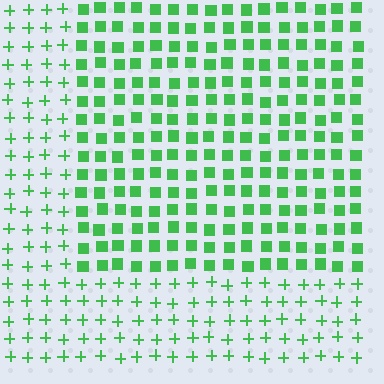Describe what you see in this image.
The image is filled with small green elements arranged in a uniform grid. A rectangle-shaped region contains squares, while the surrounding area contains plus signs. The boundary is defined purely by the change in element shape.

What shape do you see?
I see a rectangle.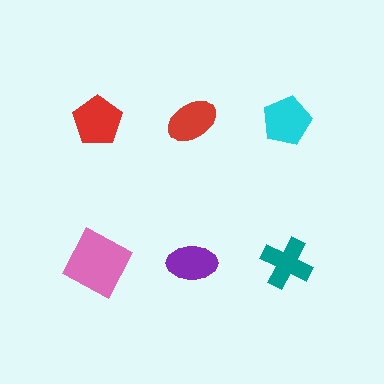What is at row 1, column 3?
A cyan pentagon.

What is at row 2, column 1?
A pink square.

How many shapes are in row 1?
3 shapes.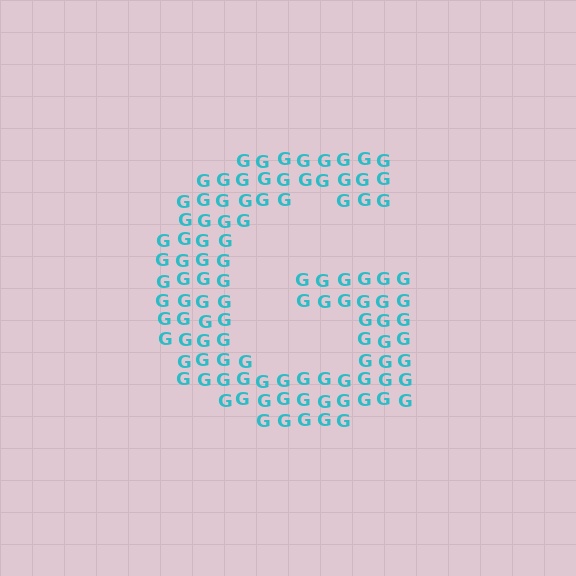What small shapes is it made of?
It is made of small letter G's.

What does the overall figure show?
The overall figure shows the letter G.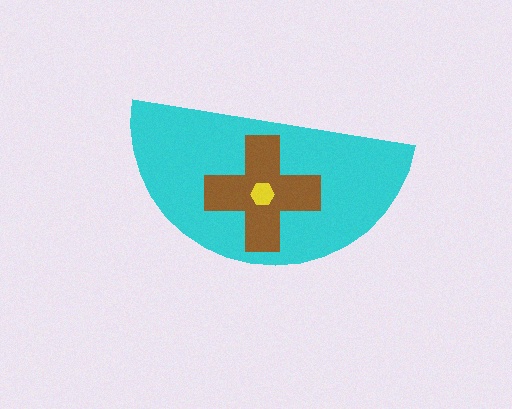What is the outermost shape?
The cyan semicircle.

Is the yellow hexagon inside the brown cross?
Yes.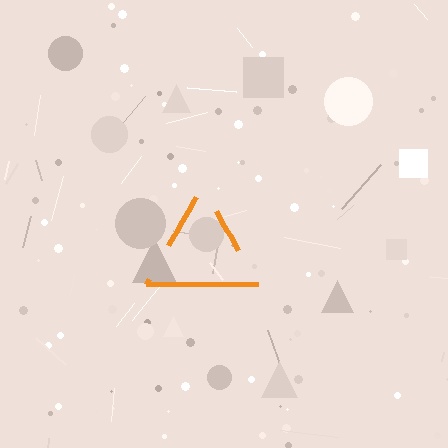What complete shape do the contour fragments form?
The contour fragments form a triangle.